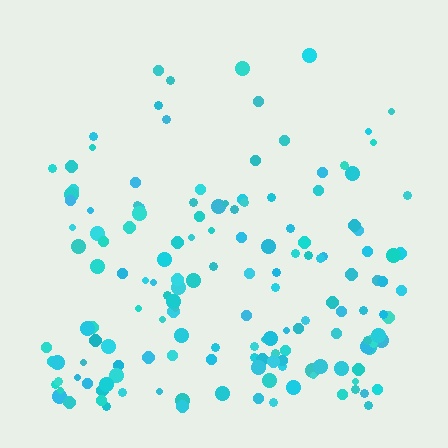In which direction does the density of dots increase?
From top to bottom, with the bottom side densest.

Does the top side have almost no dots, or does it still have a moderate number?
Still a moderate number, just noticeably fewer than the bottom.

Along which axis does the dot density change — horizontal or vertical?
Vertical.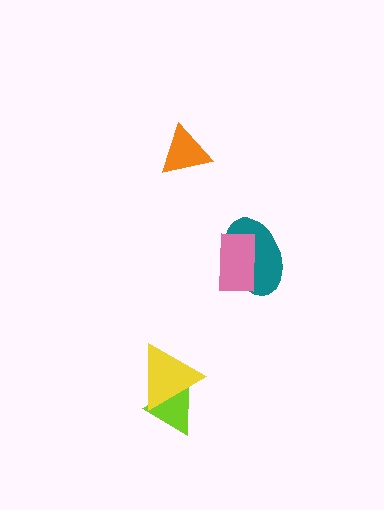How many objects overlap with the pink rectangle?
1 object overlaps with the pink rectangle.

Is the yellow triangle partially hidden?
No, no other shape covers it.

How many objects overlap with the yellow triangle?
1 object overlaps with the yellow triangle.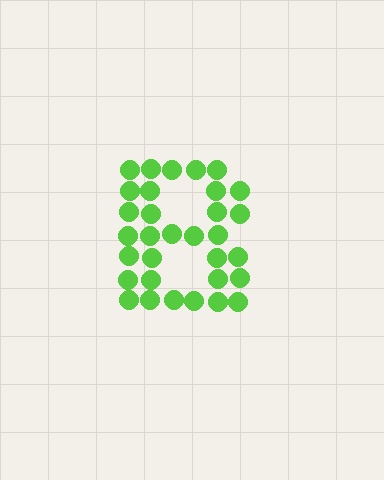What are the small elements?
The small elements are circles.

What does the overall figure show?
The overall figure shows the letter B.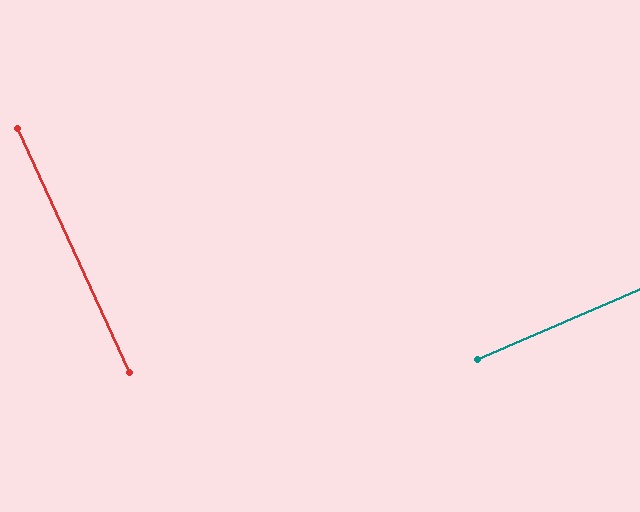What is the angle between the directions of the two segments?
Approximately 89 degrees.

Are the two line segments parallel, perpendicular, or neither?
Perpendicular — they meet at approximately 89°.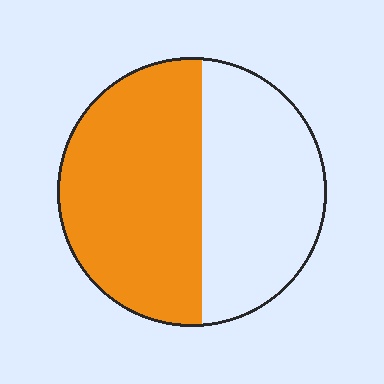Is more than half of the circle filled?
Yes.